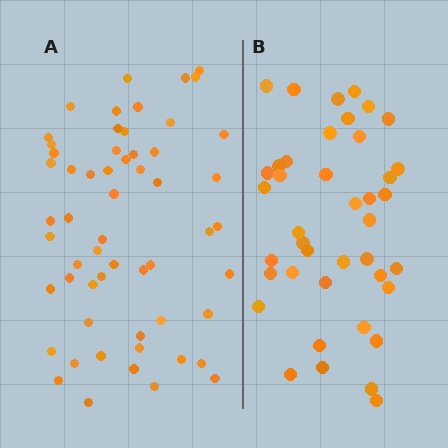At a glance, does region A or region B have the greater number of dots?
Region A (the left region) has more dots.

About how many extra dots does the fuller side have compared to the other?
Region A has approximately 15 more dots than region B.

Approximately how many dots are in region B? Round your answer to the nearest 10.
About 40 dots. (The exact count is 41, which rounds to 40.)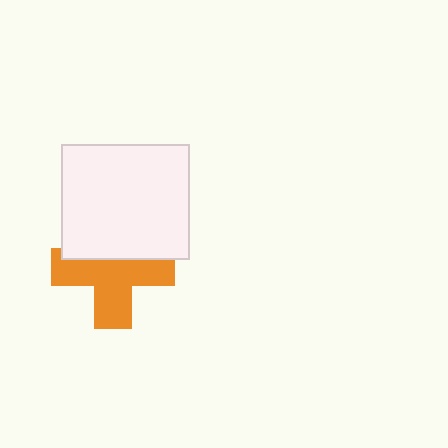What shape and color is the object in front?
The object in front is a white rectangle.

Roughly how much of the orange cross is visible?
About half of it is visible (roughly 63%).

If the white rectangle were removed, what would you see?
You would see the complete orange cross.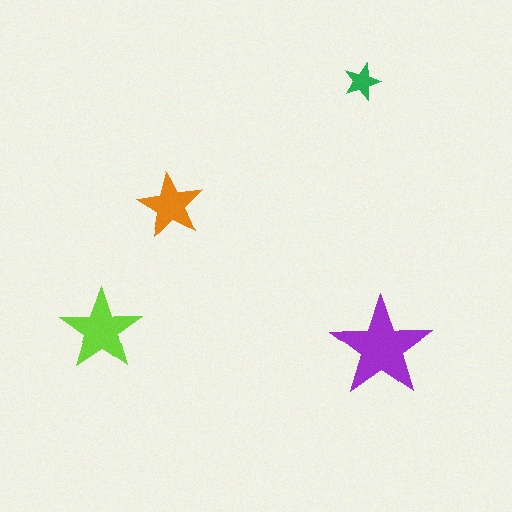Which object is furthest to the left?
The lime star is leftmost.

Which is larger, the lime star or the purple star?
The purple one.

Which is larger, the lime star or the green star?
The lime one.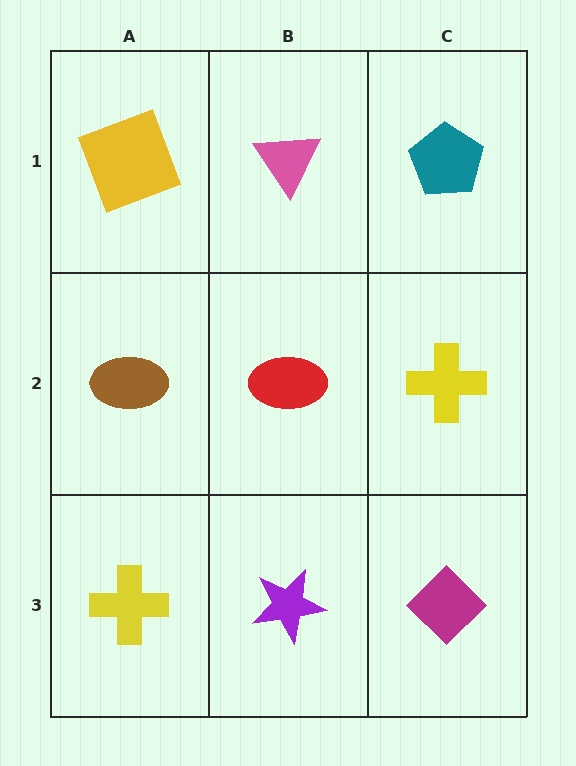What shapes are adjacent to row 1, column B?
A red ellipse (row 2, column B), a yellow square (row 1, column A), a teal pentagon (row 1, column C).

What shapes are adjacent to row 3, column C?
A yellow cross (row 2, column C), a purple star (row 3, column B).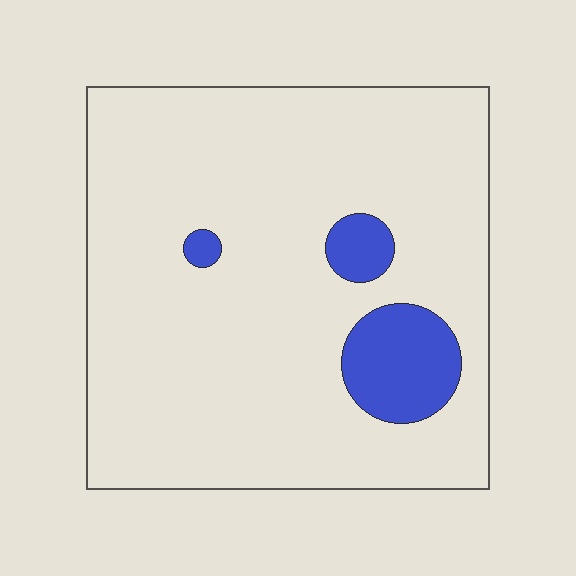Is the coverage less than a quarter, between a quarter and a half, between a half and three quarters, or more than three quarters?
Less than a quarter.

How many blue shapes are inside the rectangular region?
3.